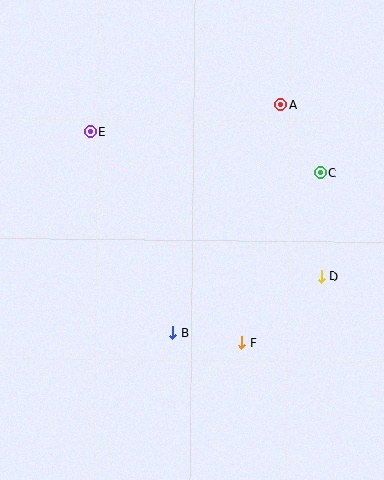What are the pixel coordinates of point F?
Point F is at (242, 342).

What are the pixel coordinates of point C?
Point C is at (320, 173).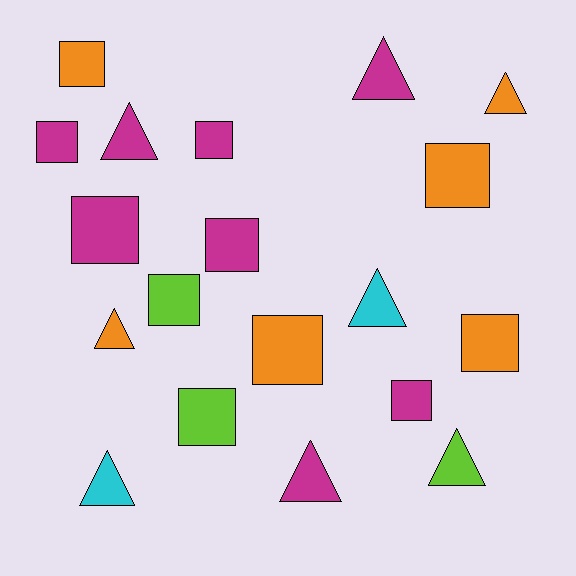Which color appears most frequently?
Magenta, with 8 objects.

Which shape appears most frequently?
Square, with 11 objects.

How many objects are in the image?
There are 19 objects.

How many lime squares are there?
There are 2 lime squares.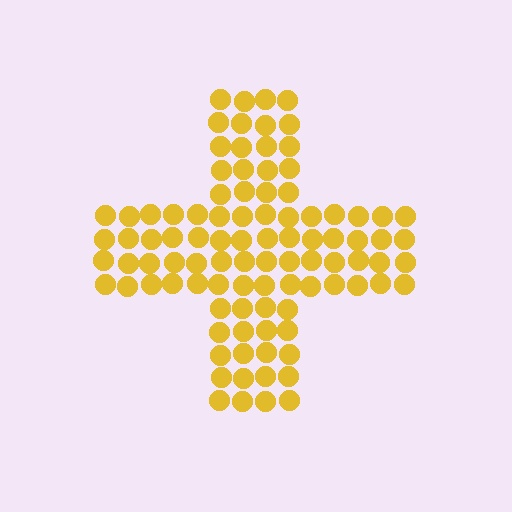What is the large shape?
The large shape is a cross.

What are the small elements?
The small elements are circles.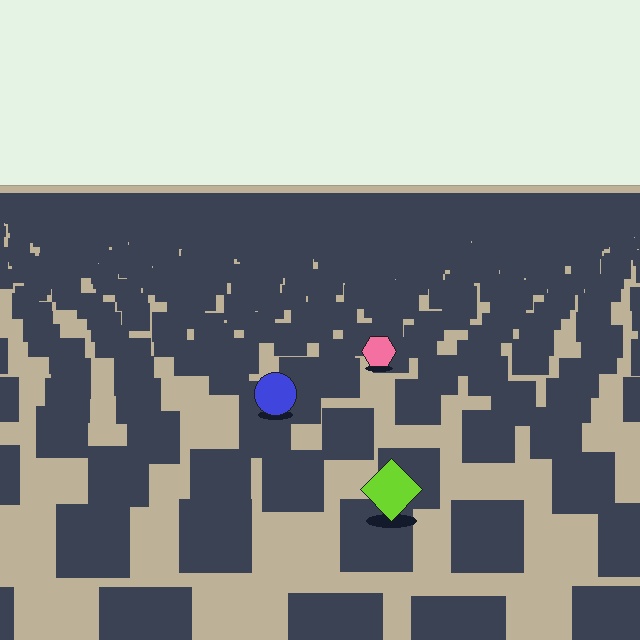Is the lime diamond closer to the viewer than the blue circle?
Yes. The lime diamond is closer — you can tell from the texture gradient: the ground texture is coarser near it.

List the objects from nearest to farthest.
From nearest to farthest: the lime diamond, the blue circle, the pink hexagon.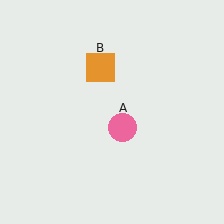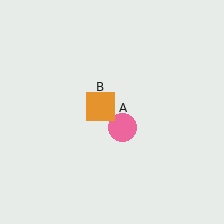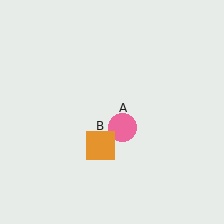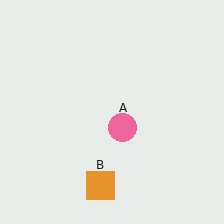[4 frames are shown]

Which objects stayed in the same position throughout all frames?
Pink circle (object A) remained stationary.